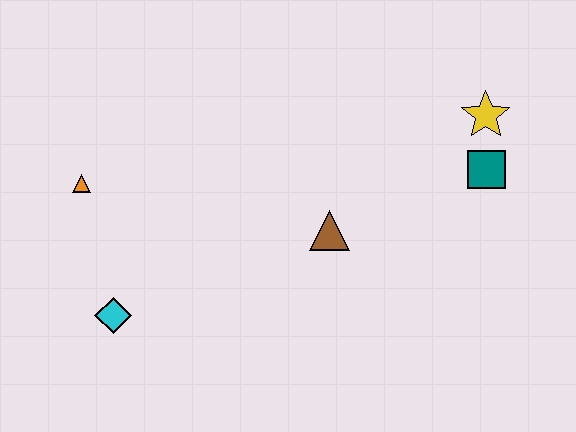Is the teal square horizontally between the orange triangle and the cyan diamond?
No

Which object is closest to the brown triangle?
The teal square is closest to the brown triangle.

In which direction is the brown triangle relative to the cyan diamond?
The brown triangle is to the right of the cyan diamond.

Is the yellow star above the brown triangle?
Yes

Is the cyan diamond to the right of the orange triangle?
Yes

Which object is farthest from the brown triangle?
The orange triangle is farthest from the brown triangle.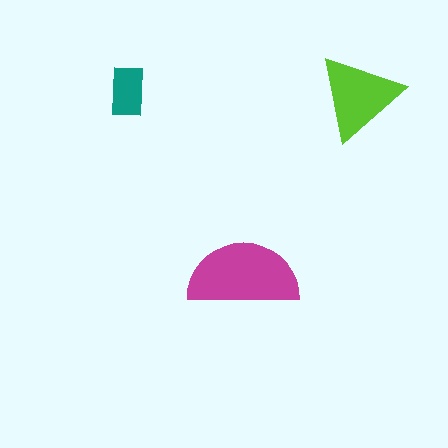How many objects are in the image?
There are 3 objects in the image.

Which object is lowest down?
The magenta semicircle is bottommost.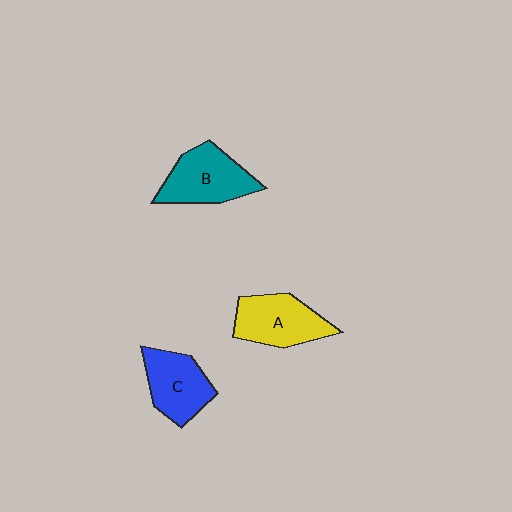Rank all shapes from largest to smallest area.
From largest to smallest: B (teal), A (yellow), C (blue).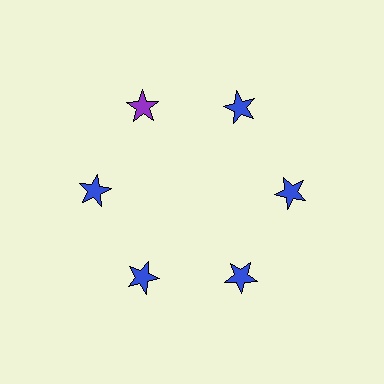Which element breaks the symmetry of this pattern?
The purple star at roughly the 11 o'clock position breaks the symmetry. All other shapes are blue stars.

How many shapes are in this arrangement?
There are 6 shapes arranged in a ring pattern.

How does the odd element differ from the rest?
It has a different color: purple instead of blue.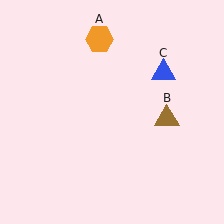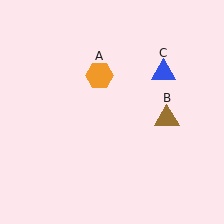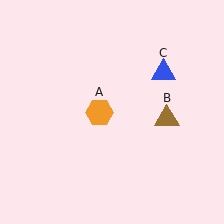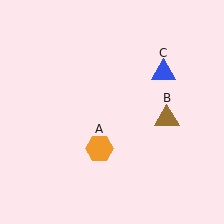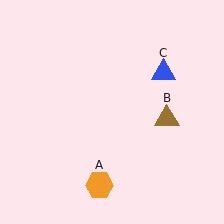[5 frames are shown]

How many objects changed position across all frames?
1 object changed position: orange hexagon (object A).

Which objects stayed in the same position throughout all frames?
Brown triangle (object B) and blue triangle (object C) remained stationary.